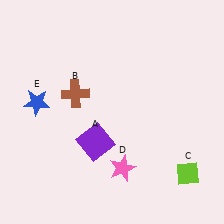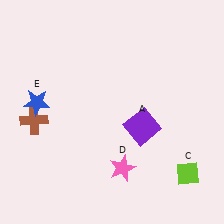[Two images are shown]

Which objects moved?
The objects that moved are: the purple square (A), the brown cross (B).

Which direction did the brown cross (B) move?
The brown cross (B) moved left.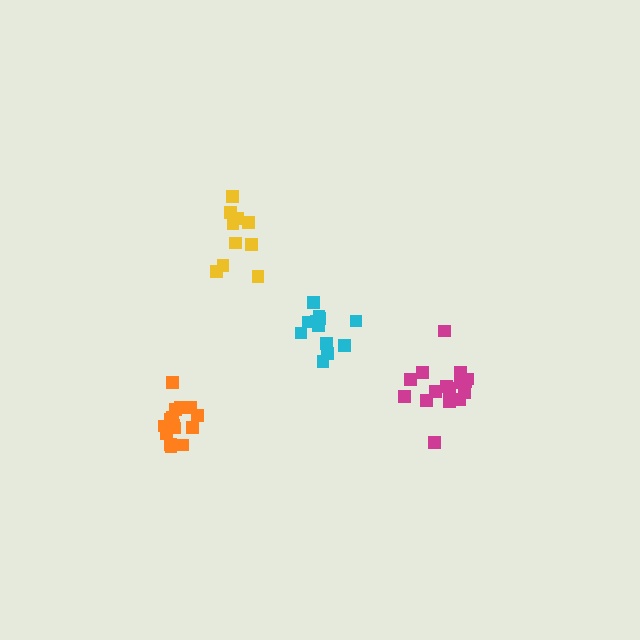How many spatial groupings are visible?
There are 4 spatial groupings.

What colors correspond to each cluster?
The clusters are colored: orange, yellow, magenta, cyan.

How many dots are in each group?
Group 1: 15 dots, Group 2: 10 dots, Group 3: 16 dots, Group 4: 12 dots (53 total).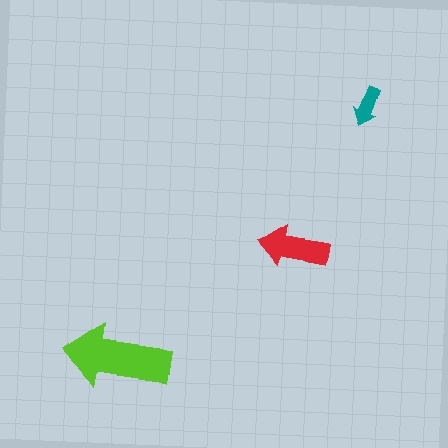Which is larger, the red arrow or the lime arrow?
The lime one.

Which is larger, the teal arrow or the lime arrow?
The lime one.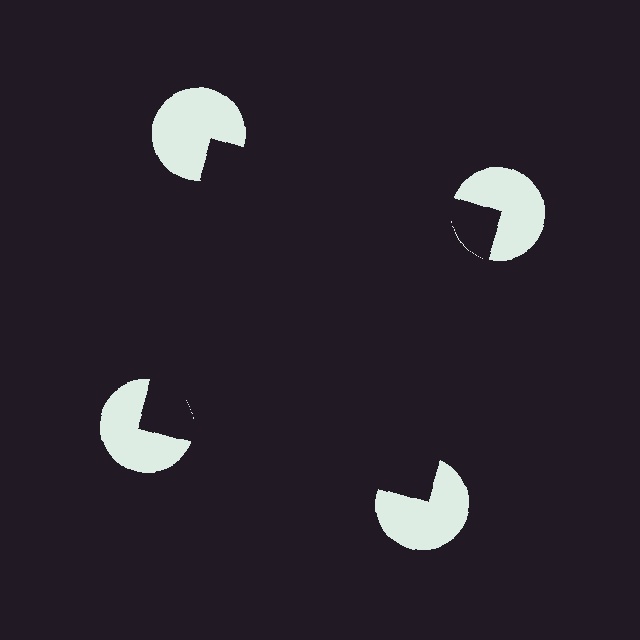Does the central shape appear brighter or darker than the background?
It typically appears slightly darker than the background, even though no actual brightness change is drawn.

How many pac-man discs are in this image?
There are 4 — one at each vertex of the illusory square.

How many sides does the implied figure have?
4 sides.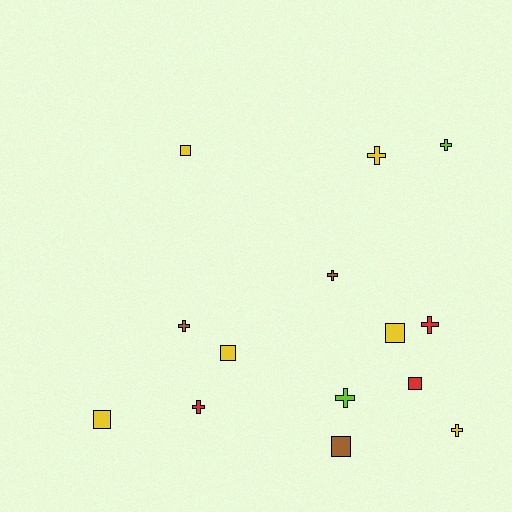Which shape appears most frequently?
Cross, with 8 objects.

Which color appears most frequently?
Yellow, with 6 objects.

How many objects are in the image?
There are 14 objects.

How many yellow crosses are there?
There are 2 yellow crosses.